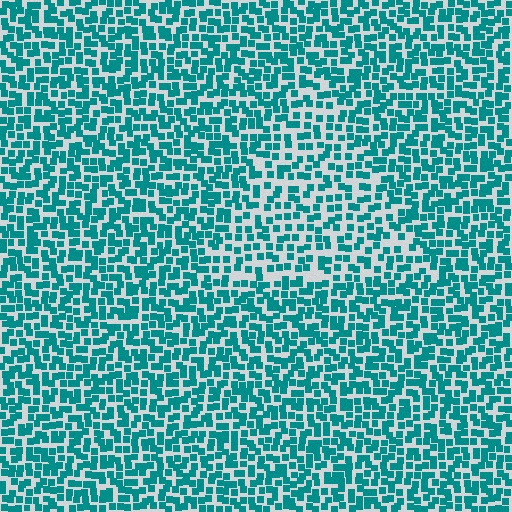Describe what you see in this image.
The image contains small teal elements arranged at two different densities. A triangle-shaped region is visible where the elements are less densely packed than the surrounding area.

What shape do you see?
I see a triangle.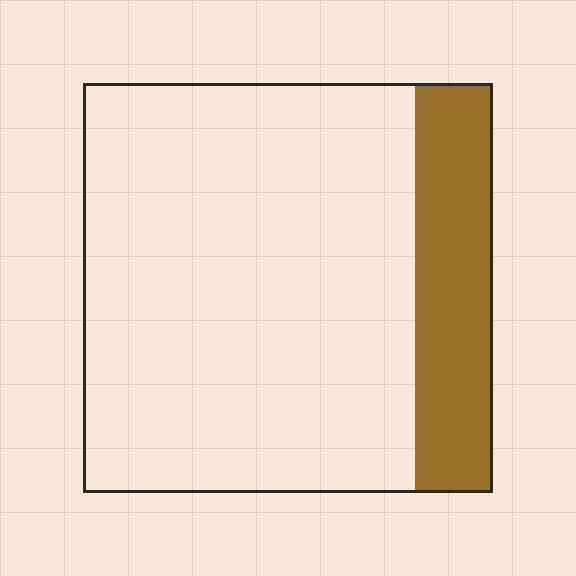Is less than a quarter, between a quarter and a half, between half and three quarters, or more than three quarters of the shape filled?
Less than a quarter.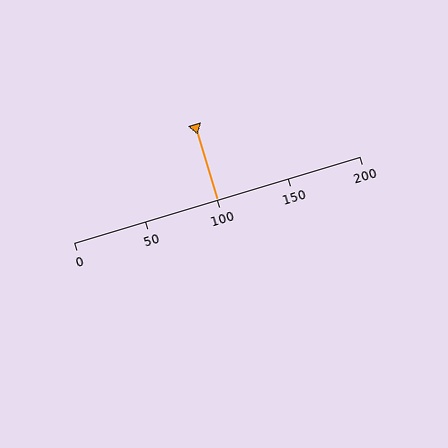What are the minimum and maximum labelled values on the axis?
The axis runs from 0 to 200.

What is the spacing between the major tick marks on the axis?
The major ticks are spaced 50 apart.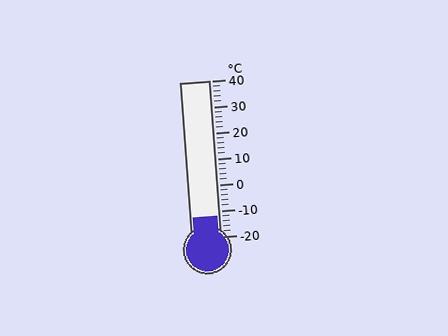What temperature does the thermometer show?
The thermometer shows approximately -12°C.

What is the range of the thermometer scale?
The thermometer scale ranges from -20°C to 40°C.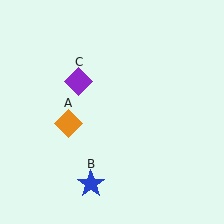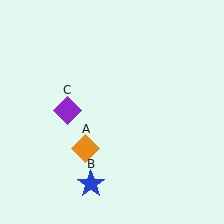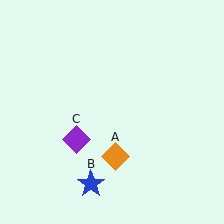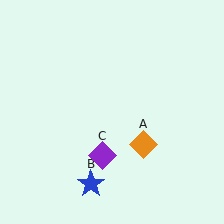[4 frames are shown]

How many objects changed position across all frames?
2 objects changed position: orange diamond (object A), purple diamond (object C).